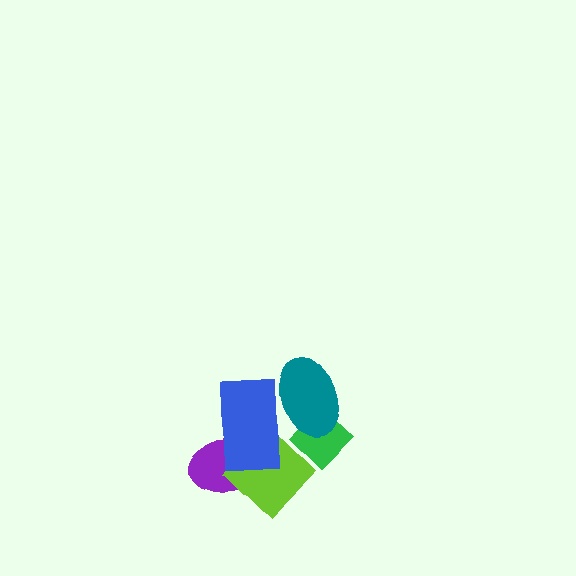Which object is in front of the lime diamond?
The blue rectangle is in front of the lime diamond.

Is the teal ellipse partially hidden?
Yes, it is partially covered by another shape.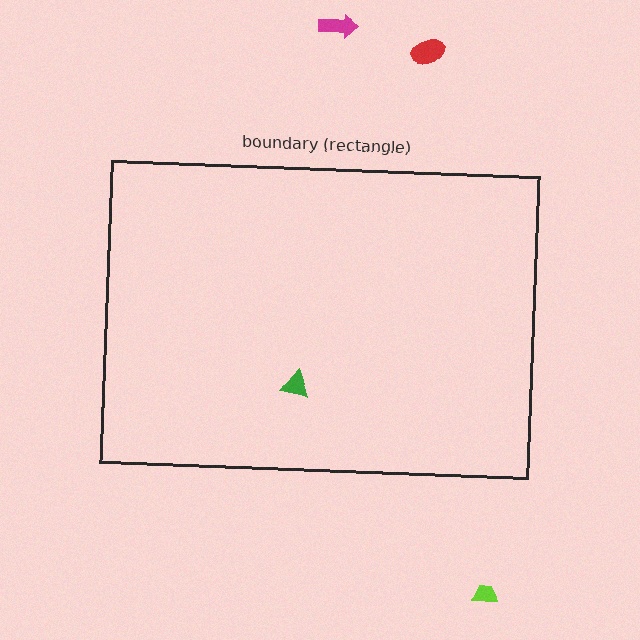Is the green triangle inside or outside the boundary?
Inside.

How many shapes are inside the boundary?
1 inside, 3 outside.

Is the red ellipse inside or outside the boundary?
Outside.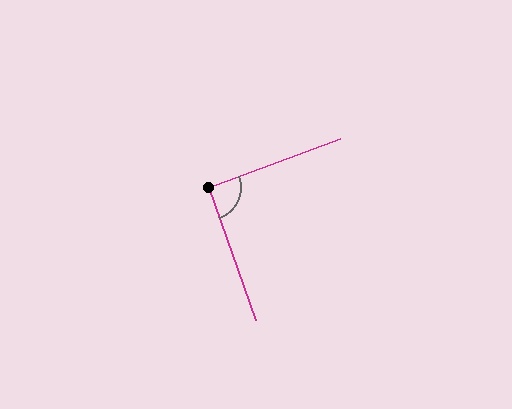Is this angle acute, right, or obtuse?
It is approximately a right angle.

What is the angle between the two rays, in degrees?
Approximately 91 degrees.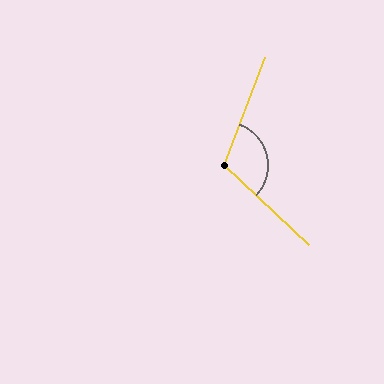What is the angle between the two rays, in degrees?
Approximately 113 degrees.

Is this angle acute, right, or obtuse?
It is obtuse.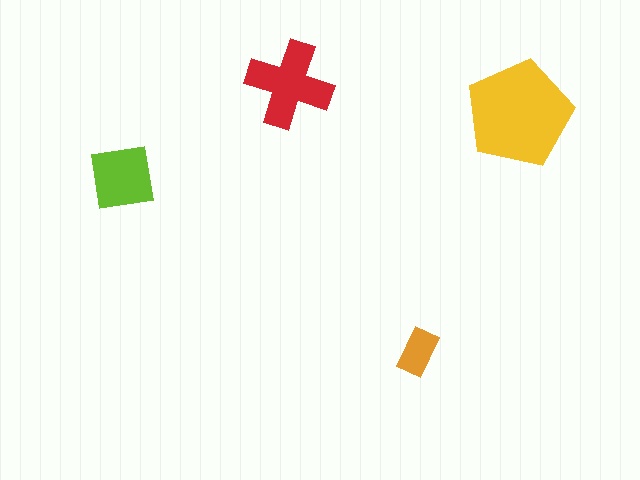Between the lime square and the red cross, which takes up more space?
The red cross.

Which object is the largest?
The yellow pentagon.